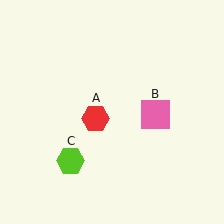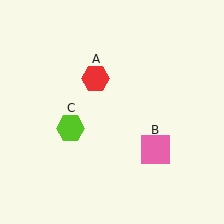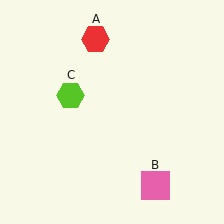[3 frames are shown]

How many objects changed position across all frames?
3 objects changed position: red hexagon (object A), pink square (object B), lime hexagon (object C).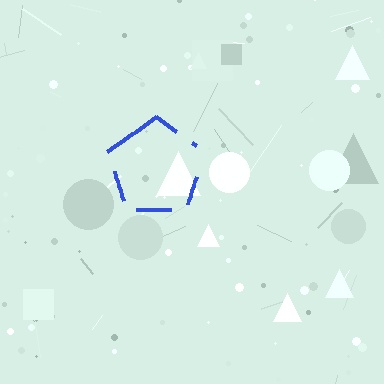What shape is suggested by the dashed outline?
The dashed outline suggests a pentagon.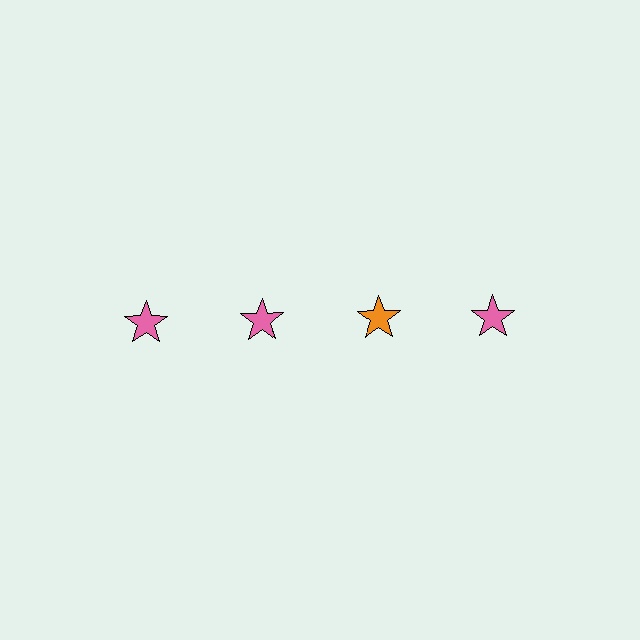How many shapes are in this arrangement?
There are 4 shapes arranged in a grid pattern.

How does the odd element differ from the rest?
It has a different color: orange instead of pink.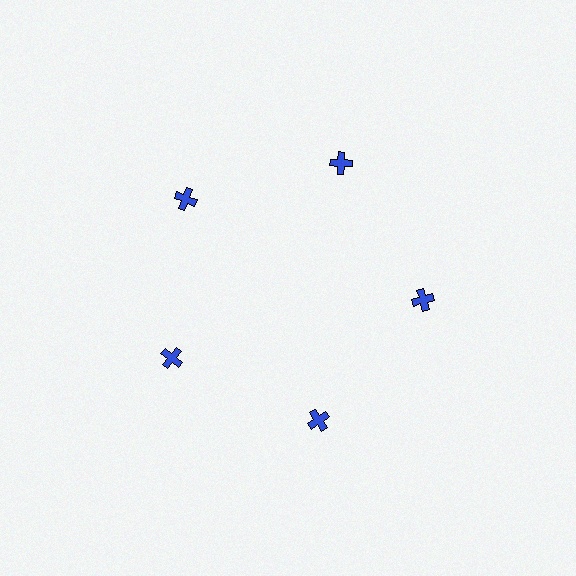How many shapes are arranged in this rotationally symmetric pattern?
There are 5 shapes, arranged in 5 groups of 1.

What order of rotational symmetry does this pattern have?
This pattern has 5-fold rotational symmetry.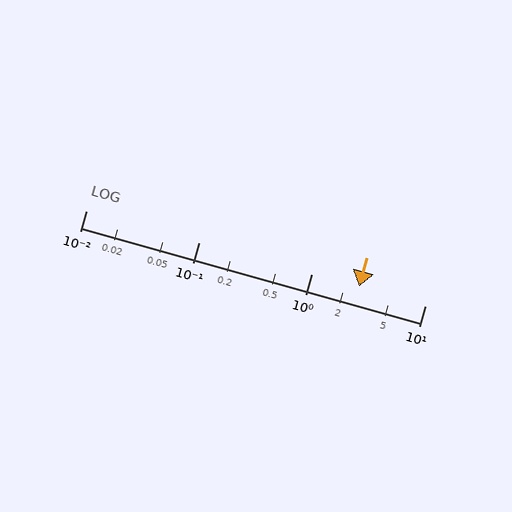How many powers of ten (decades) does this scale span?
The scale spans 3 decades, from 0.01 to 10.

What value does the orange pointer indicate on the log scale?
The pointer indicates approximately 2.6.